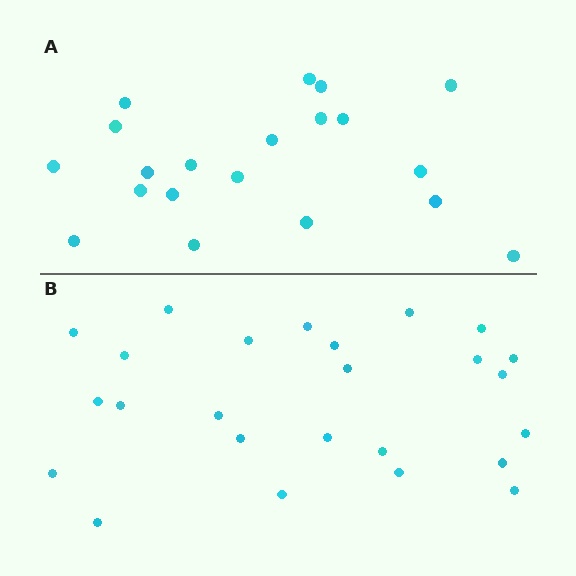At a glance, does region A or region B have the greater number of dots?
Region B (the bottom region) has more dots.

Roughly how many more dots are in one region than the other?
Region B has about 5 more dots than region A.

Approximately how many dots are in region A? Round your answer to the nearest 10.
About 20 dots.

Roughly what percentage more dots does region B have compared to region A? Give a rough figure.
About 25% more.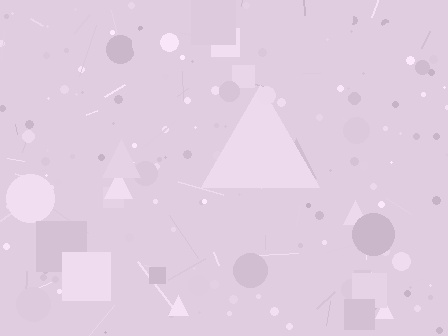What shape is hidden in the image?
A triangle is hidden in the image.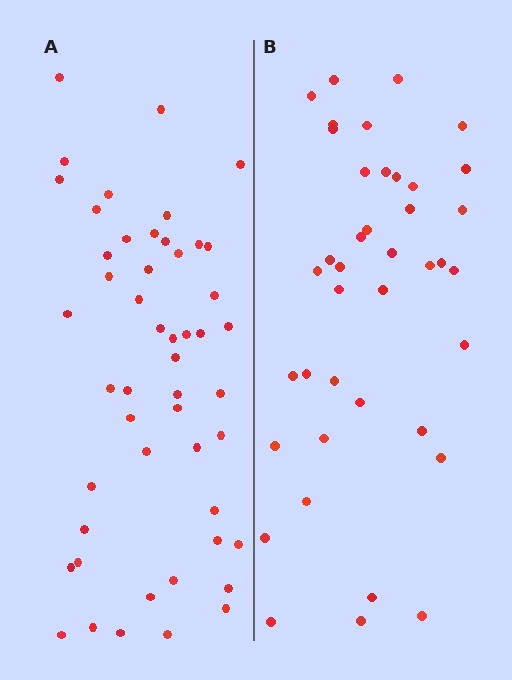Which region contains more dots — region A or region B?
Region A (the left region) has more dots.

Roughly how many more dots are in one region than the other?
Region A has roughly 10 or so more dots than region B.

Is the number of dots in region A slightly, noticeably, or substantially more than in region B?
Region A has noticeably more, but not dramatically so. The ratio is roughly 1.2 to 1.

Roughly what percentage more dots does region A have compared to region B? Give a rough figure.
About 25% more.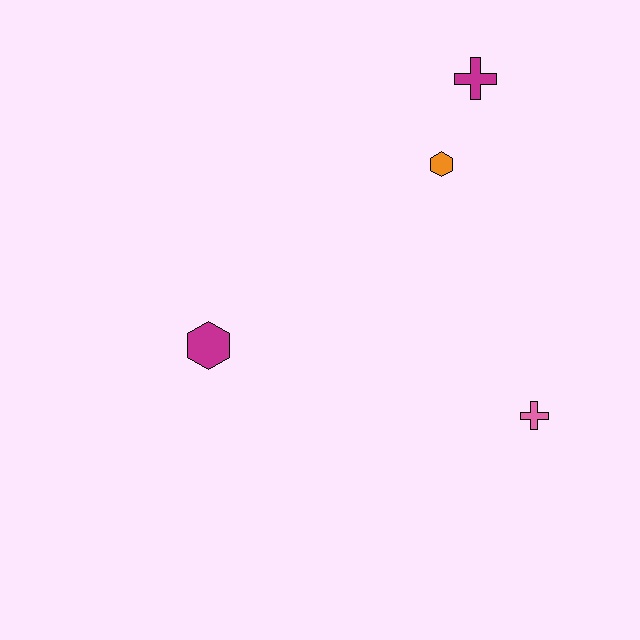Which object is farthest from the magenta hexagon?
The magenta cross is farthest from the magenta hexagon.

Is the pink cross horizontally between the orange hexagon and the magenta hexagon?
No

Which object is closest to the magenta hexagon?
The orange hexagon is closest to the magenta hexagon.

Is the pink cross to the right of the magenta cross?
Yes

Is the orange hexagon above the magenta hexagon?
Yes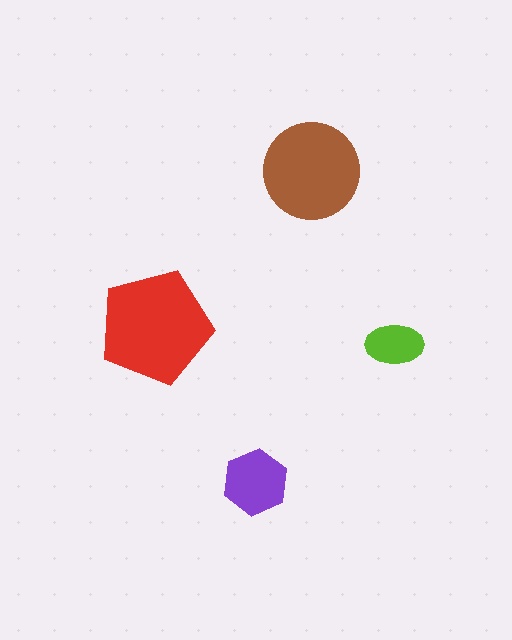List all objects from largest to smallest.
The red pentagon, the brown circle, the purple hexagon, the lime ellipse.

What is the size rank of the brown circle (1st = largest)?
2nd.